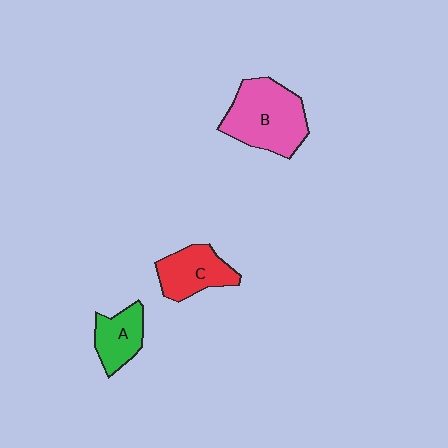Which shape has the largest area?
Shape B (pink).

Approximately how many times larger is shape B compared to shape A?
Approximately 1.9 times.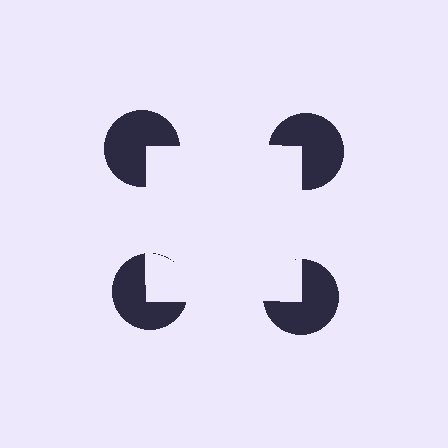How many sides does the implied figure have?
4 sides.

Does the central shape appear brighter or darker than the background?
It typically appears slightly brighter than the background, even though no actual brightness change is drawn.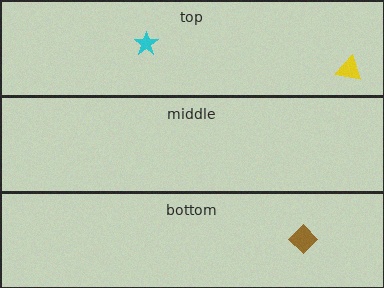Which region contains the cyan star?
The top region.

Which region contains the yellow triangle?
The top region.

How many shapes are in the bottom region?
1.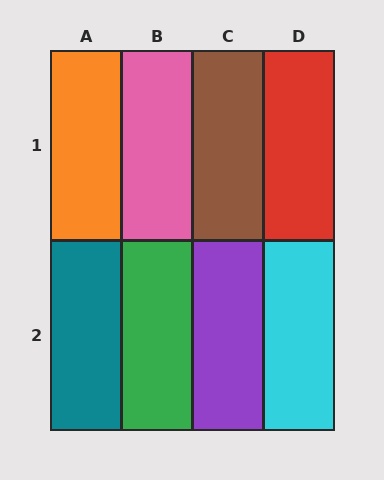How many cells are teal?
1 cell is teal.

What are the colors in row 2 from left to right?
Teal, green, purple, cyan.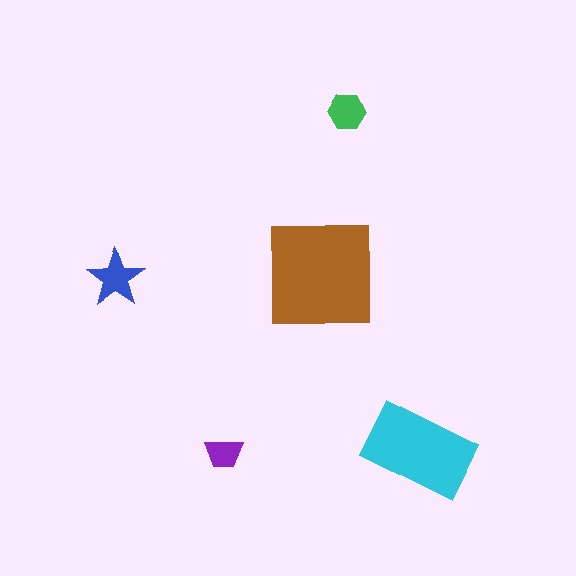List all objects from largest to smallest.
The brown square, the cyan rectangle, the blue star, the green hexagon, the purple trapezoid.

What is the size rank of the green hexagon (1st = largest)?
4th.